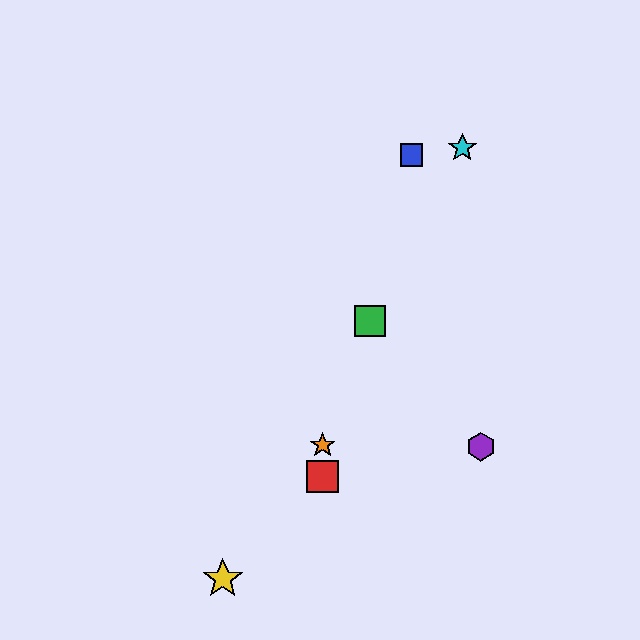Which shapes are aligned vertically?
The red square, the orange star are aligned vertically.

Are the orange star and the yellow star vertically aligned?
No, the orange star is at x≈323 and the yellow star is at x≈223.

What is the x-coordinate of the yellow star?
The yellow star is at x≈223.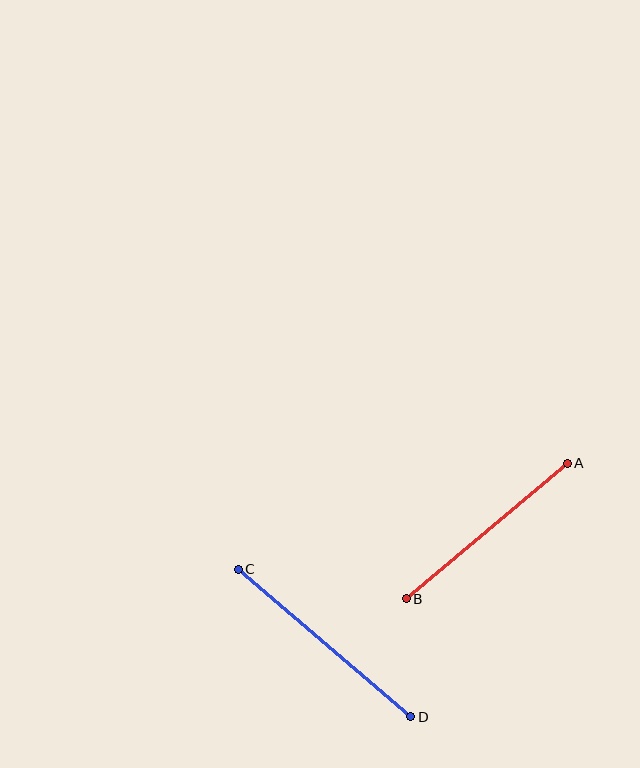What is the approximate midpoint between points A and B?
The midpoint is at approximately (487, 531) pixels.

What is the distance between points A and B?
The distance is approximately 210 pixels.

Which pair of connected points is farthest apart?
Points C and D are farthest apart.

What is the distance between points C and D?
The distance is approximately 227 pixels.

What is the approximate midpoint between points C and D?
The midpoint is at approximately (324, 643) pixels.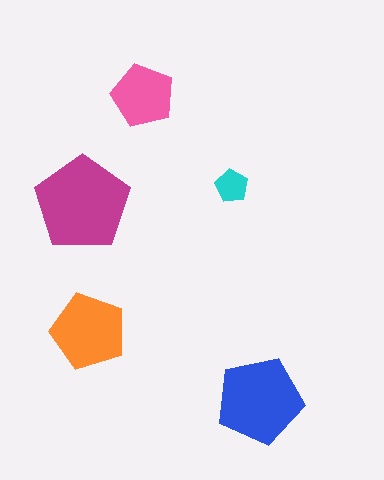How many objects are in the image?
There are 5 objects in the image.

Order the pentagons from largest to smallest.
the magenta one, the blue one, the orange one, the pink one, the cyan one.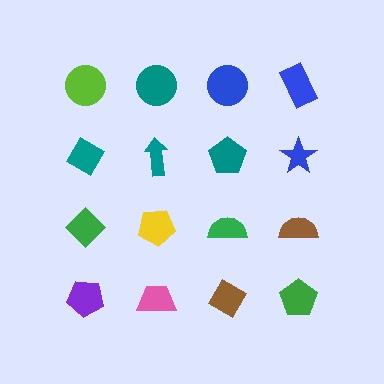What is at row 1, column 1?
A lime circle.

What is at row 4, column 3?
A brown diamond.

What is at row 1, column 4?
A blue rectangle.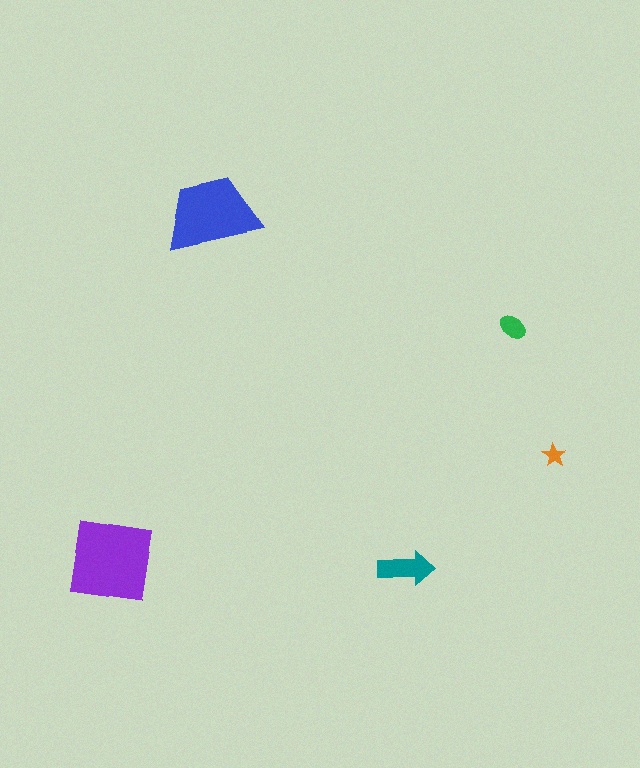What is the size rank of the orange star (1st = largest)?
5th.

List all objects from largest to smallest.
The purple square, the blue trapezoid, the teal arrow, the green ellipse, the orange star.